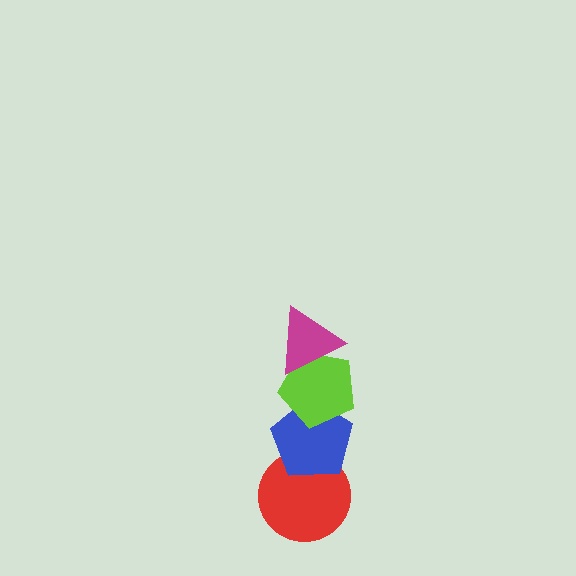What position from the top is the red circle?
The red circle is 4th from the top.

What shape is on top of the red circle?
The blue pentagon is on top of the red circle.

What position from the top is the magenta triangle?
The magenta triangle is 1st from the top.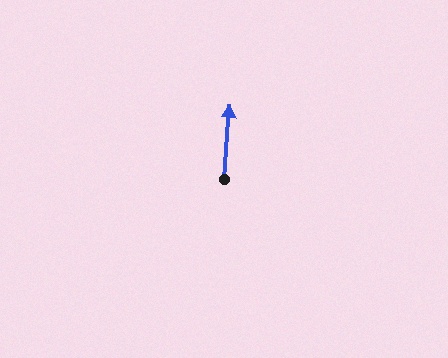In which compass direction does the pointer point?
North.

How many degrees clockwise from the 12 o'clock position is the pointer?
Approximately 4 degrees.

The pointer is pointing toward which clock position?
Roughly 12 o'clock.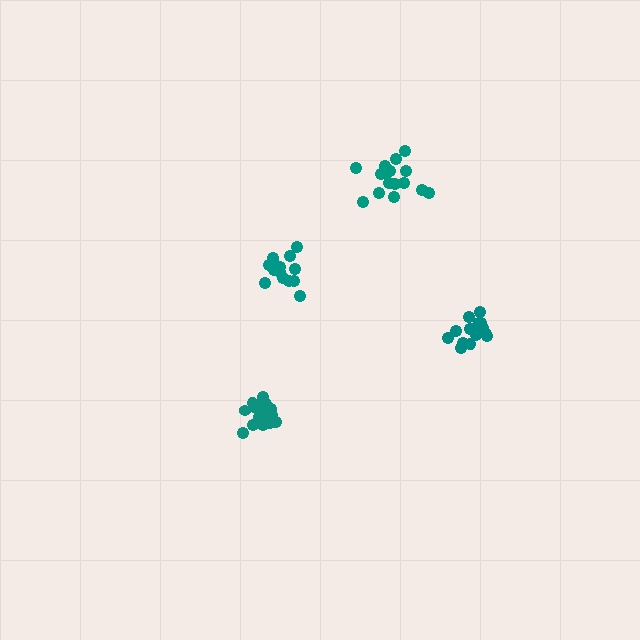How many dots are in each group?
Group 1: 14 dots, Group 2: 18 dots, Group 3: 16 dots, Group 4: 16 dots (64 total).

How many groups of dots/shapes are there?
There are 4 groups.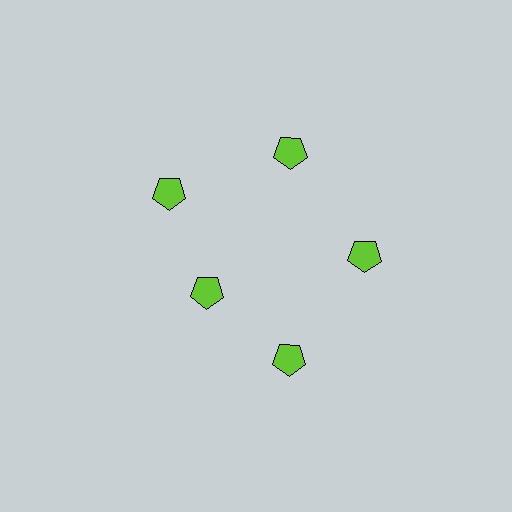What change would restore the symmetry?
The symmetry would be restored by moving it outward, back onto the ring so that all 5 pentagons sit at equal angles and equal distance from the center.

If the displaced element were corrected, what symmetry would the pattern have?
It would have 5-fold rotational symmetry — the pattern would map onto itself every 72 degrees.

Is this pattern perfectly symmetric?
No. The 5 lime pentagons are arranged in a ring, but one element near the 8 o'clock position is pulled inward toward the center, breaking the 5-fold rotational symmetry.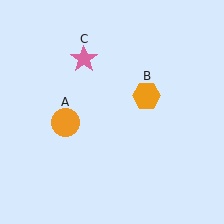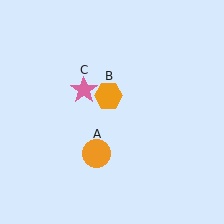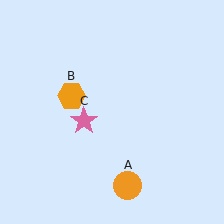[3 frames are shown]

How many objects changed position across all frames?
3 objects changed position: orange circle (object A), orange hexagon (object B), pink star (object C).